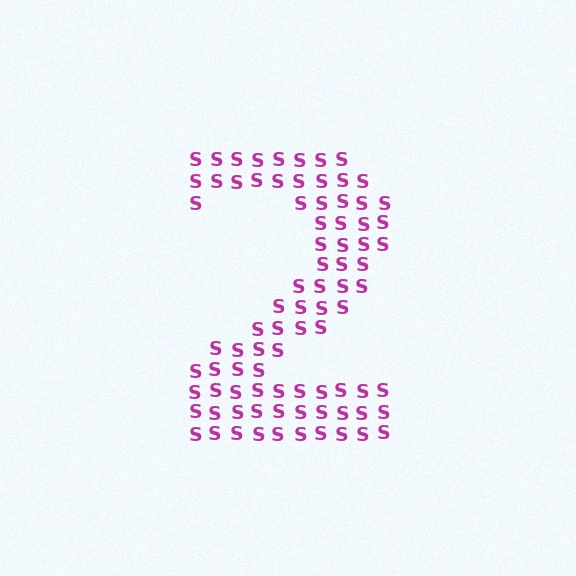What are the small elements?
The small elements are letter S's.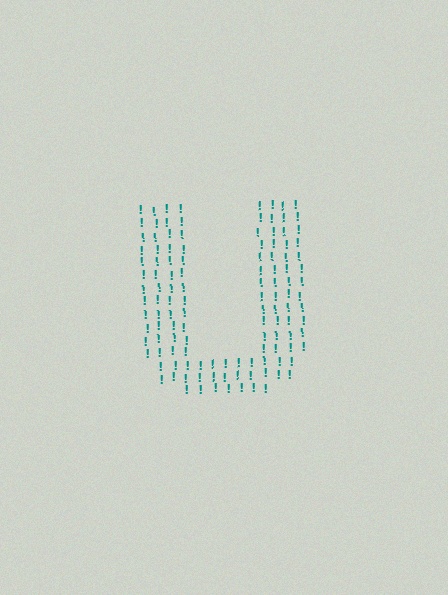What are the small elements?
The small elements are exclamation marks.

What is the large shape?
The large shape is the letter U.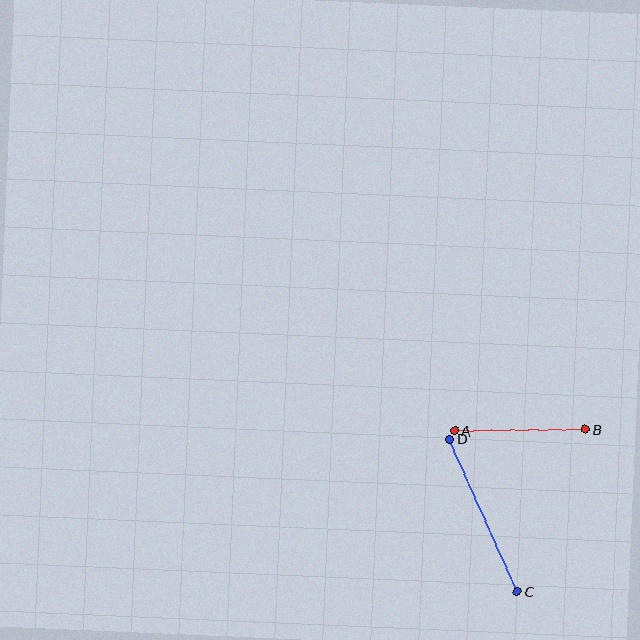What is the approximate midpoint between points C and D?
The midpoint is at approximately (483, 515) pixels.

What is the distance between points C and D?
The distance is approximately 167 pixels.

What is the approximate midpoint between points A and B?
The midpoint is at approximately (520, 430) pixels.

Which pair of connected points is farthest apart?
Points C and D are farthest apart.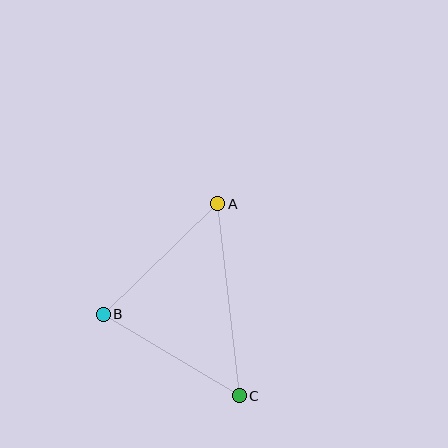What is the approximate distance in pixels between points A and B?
The distance between A and B is approximately 159 pixels.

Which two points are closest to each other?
Points B and C are closest to each other.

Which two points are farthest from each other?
Points A and C are farthest from each other.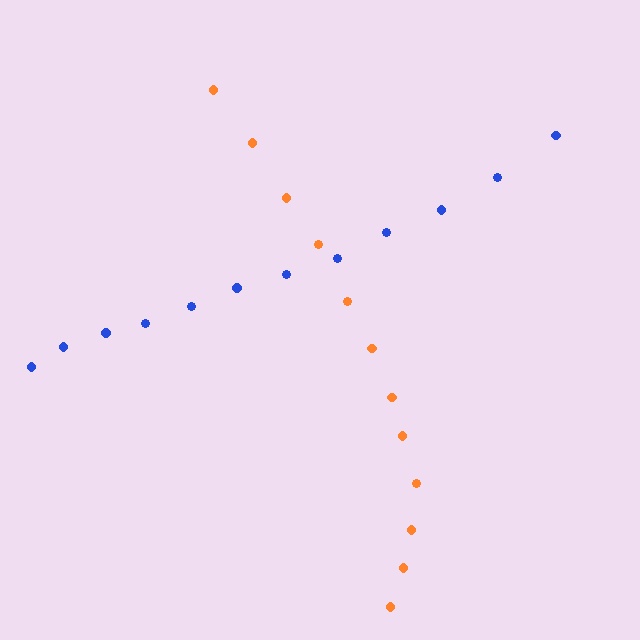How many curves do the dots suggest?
There are 2 distinct paths.